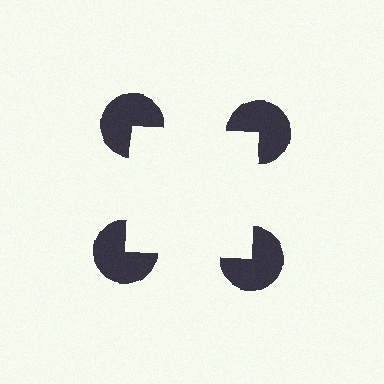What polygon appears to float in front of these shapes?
An illusory square — its edges are inferred from the aligned wedge cuts in the pac-man discs, not physically drawn.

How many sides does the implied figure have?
4 sides.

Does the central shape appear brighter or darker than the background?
It typically appears slightly brighter than the background, even though no actual brightness change is drawn.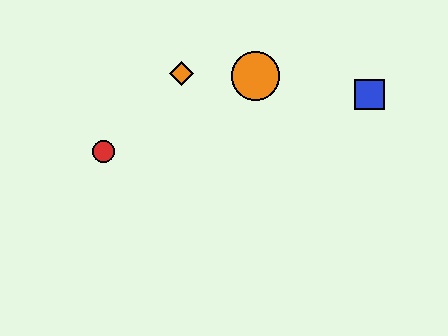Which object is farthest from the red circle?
The blue square is farthest from the red circle.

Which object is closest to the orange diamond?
The orange circle is closest to the orange diamond.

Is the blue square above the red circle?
Yes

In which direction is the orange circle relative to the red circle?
The orange circle is to the right of the red circle.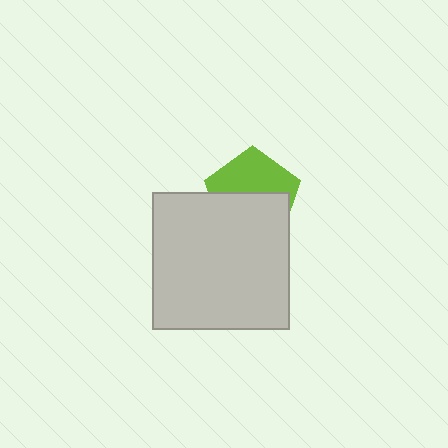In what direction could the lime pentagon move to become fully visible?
The lime pentagon could move up. That would shift it out from behind the light gray square entirely.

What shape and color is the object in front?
The object in front is a light gray square.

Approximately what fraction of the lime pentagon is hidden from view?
Roughly 54% of the lime pentagon is hidden behind the light gray square.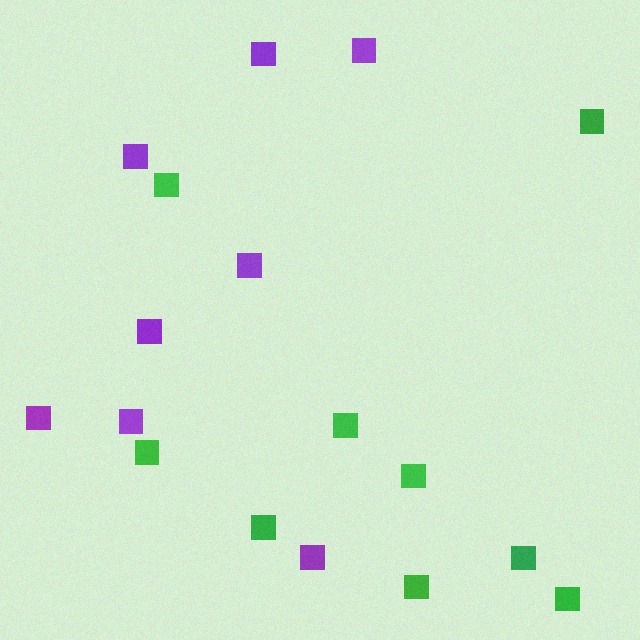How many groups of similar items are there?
There are 2 groups: one group of purple squares (8) and one group of green squares (9).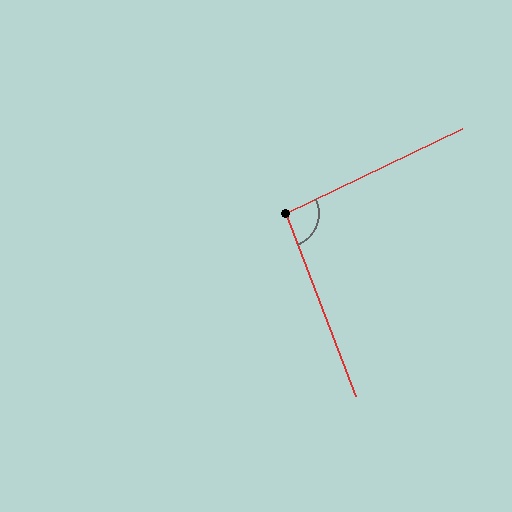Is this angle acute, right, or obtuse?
It is approximately a right angle.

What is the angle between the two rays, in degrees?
Approximately 95 degrees.